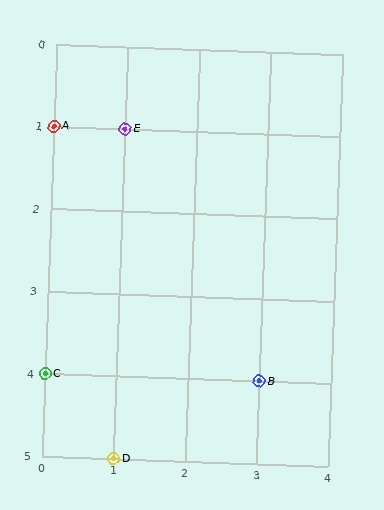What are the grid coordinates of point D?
Point D is at grid coordinates (1, 5).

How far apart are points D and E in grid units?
Points D and E are 4 rows apart.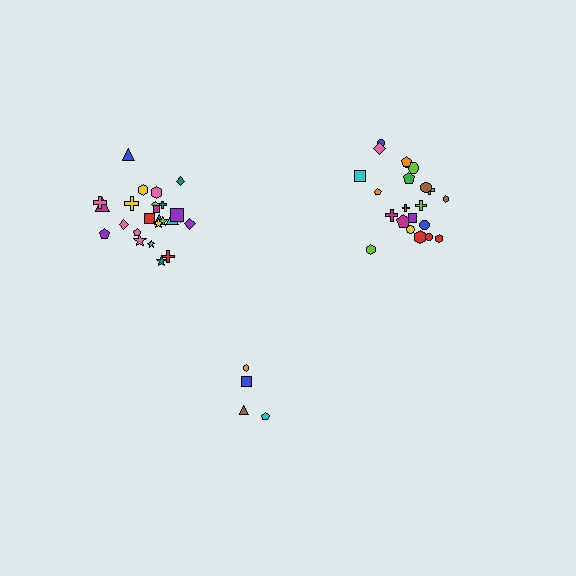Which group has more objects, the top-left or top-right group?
The top-left group.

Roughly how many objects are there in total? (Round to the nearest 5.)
Roughly 50 objects in total.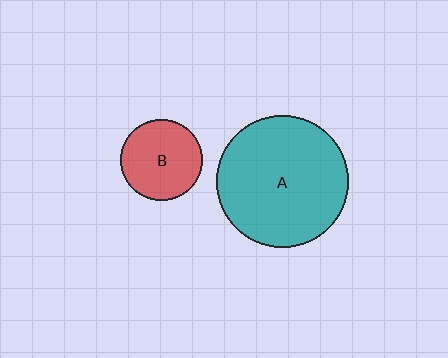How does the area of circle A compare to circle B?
Approximately 2.6 times.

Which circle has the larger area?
Circle A (teal).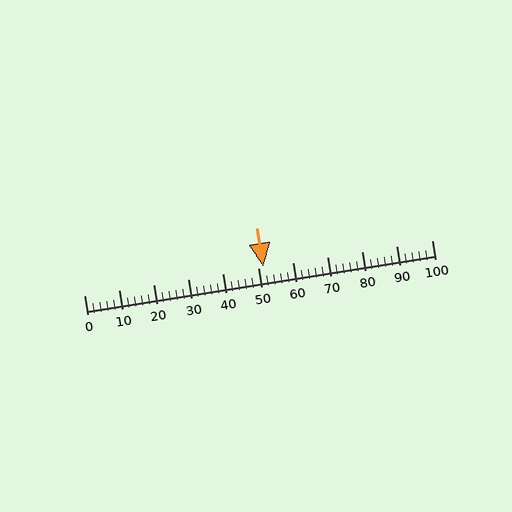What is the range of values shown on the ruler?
The ruler shows values from 0 to 100.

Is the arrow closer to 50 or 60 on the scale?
The arrow is closer to 50.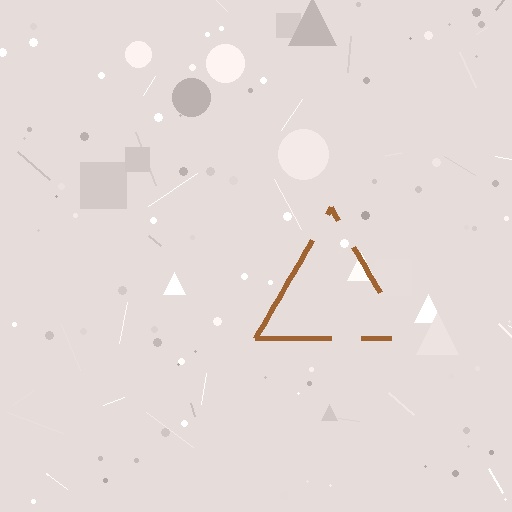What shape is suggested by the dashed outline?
The dashed outline suggests a triangle.